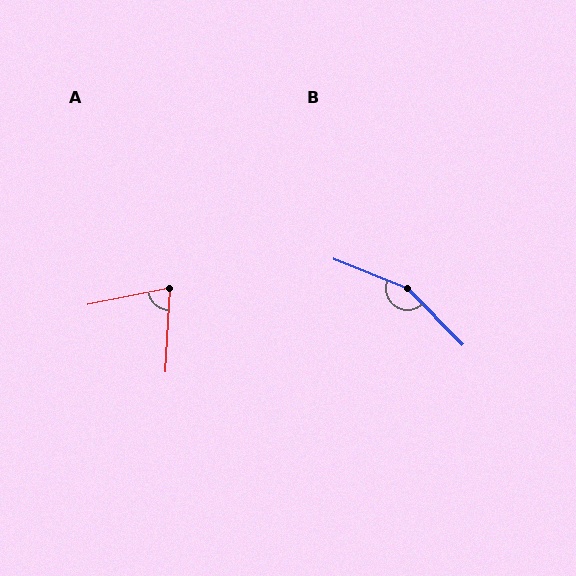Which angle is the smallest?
A, at approximately 76 degrees.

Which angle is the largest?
B, at approximately 156 degrees.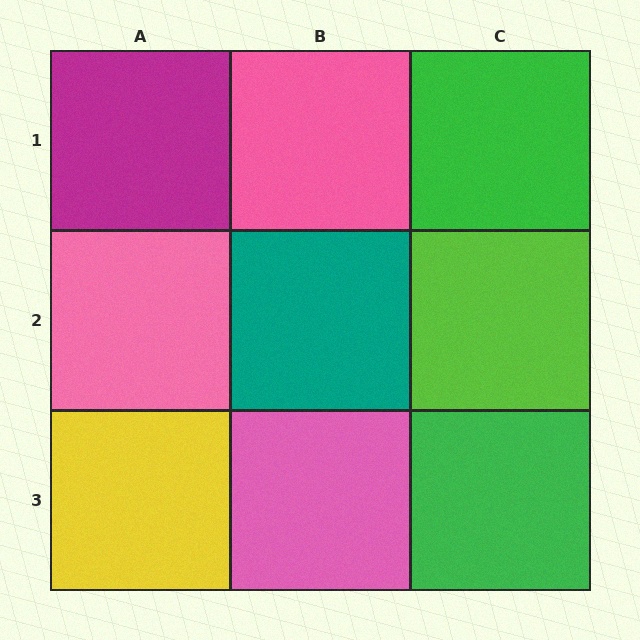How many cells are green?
2 cells are green.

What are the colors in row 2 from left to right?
Pink, teal, lime.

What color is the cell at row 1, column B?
Pink.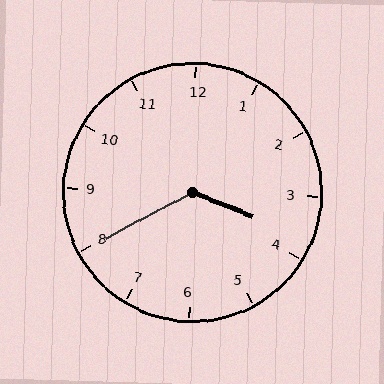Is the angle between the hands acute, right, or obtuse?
It is obtuse.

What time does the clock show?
3:40.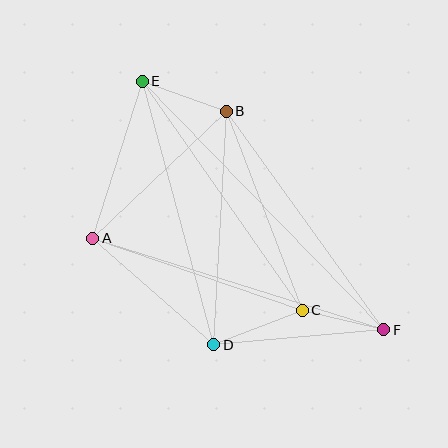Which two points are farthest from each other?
Points E and F are farthest from each other.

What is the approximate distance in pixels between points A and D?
The distance between A and D is approximately 161 pixels.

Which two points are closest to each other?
Points C and F are closest to each other.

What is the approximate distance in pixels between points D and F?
The distance between D and F is approximately 170 pixels.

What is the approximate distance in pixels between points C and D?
The distance between C and D is approximately 95 pixels.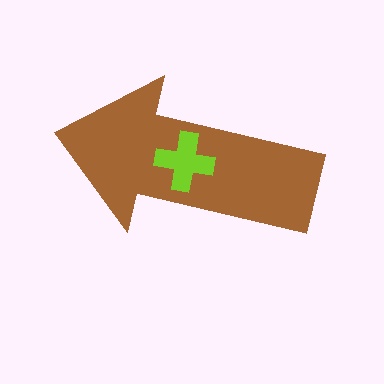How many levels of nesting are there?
2.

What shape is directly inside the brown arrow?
The lime cross.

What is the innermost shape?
The lime cross.